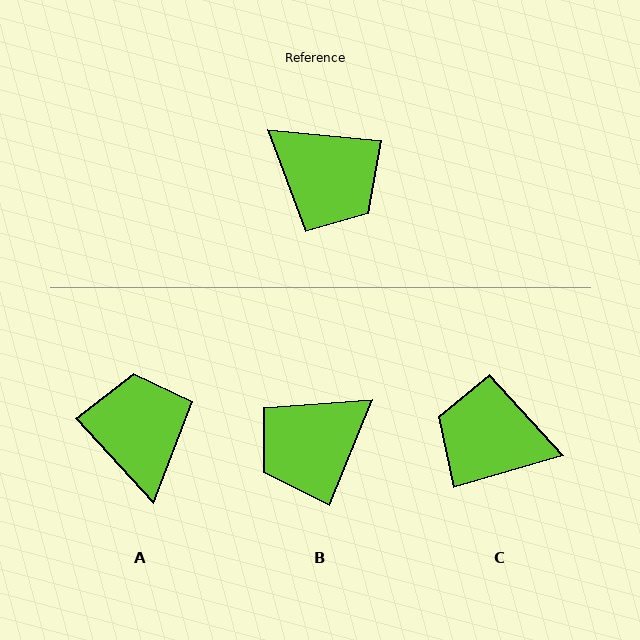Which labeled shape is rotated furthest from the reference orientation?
C, about 158 degrees away.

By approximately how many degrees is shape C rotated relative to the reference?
Approximately 158 degrees clockwise.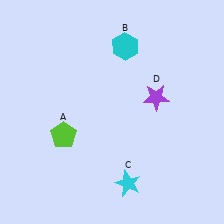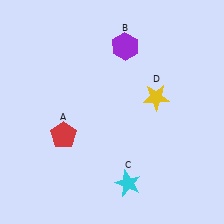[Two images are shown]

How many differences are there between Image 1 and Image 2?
There are 3 differences between the two images.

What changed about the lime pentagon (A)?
In Image 1, A is lime. In Image 2, it changed to red.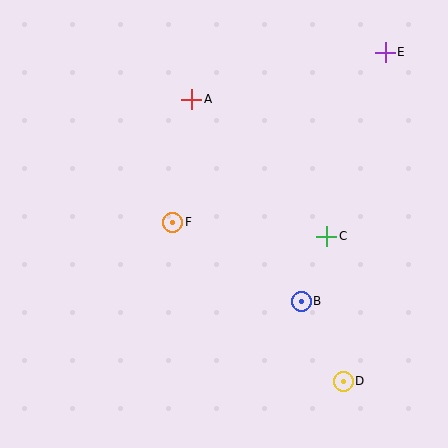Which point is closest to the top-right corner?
Point E is closest to the top-right corner.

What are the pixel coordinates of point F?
Point F is at (173, 222).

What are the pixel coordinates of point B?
Point B is at (301, 301).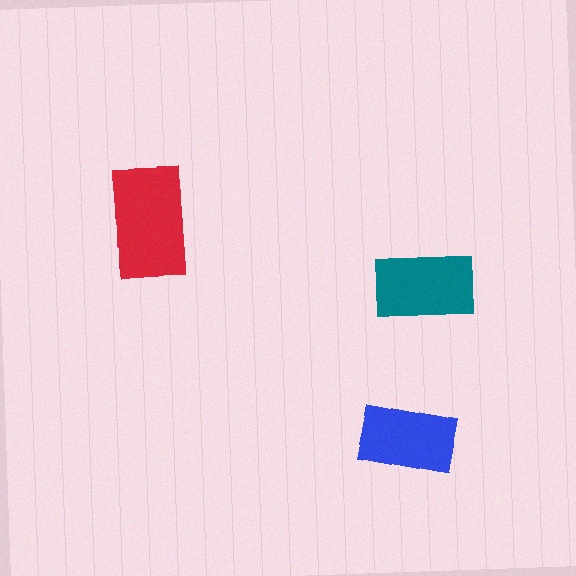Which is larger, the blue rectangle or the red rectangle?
The red one.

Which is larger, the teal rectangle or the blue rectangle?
The teal one.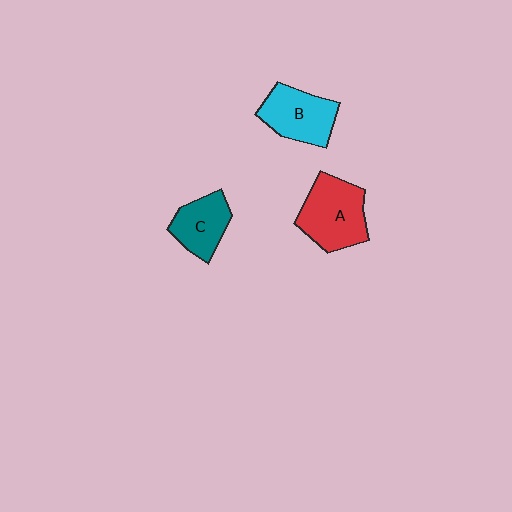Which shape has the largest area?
Shape A (red).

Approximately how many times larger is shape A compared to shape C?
Approximately 1.5 times.